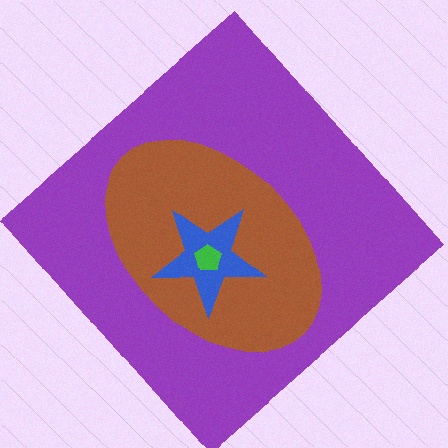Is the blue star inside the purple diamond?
Yes.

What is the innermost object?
The green pentagon.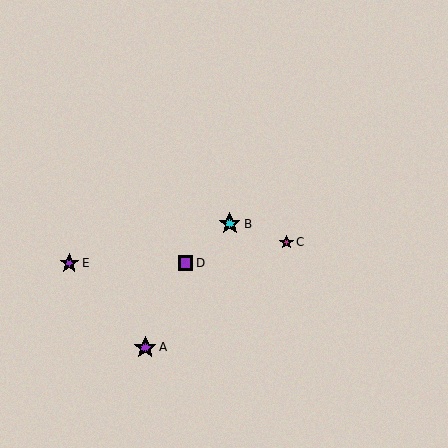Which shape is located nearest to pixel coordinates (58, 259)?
The purple star (labeled E) at (69, 263) is nearest to that location.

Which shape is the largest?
The purple star (labeled A) is the largest.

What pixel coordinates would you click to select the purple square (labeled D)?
Click at (185, 263) to select the purple square D.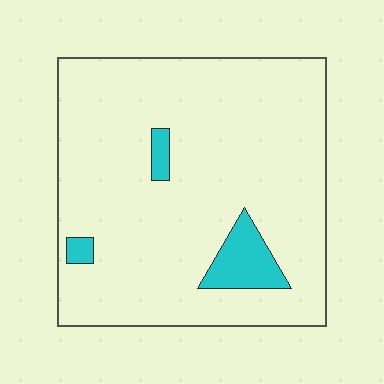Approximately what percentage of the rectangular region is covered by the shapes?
Approximately 10%.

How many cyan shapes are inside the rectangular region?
3.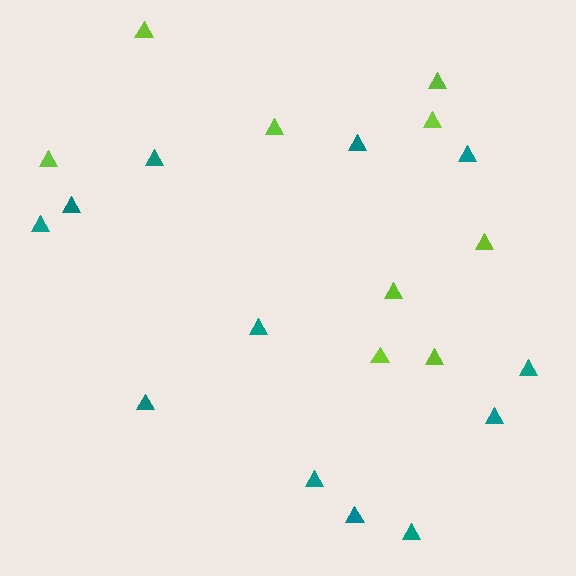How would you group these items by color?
There are 2 groups: one group of lime triangles (9) and one group of teal triangles (12).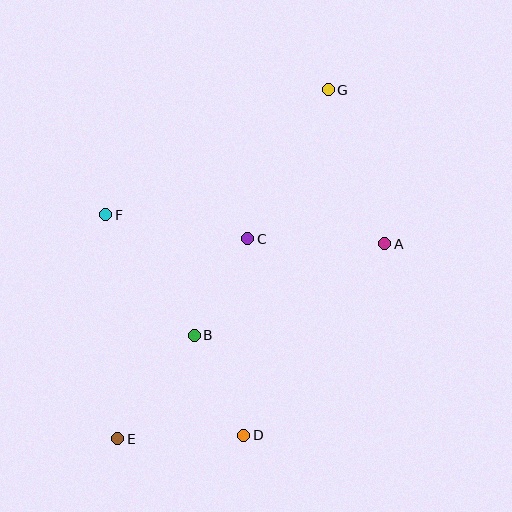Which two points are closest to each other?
Points B and C are closest to each other.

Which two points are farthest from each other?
Points E and G are farthest from each other.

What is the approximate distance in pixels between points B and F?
The distance between B and F is approximately 149 pixels.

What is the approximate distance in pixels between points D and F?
The distance between D and F is approximately 260 pixels.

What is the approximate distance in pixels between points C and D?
The distance between C and D is approximately 197 pixels.